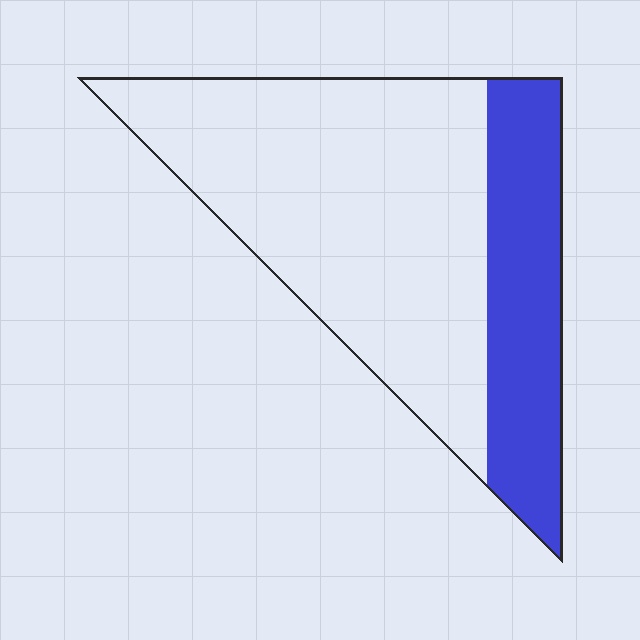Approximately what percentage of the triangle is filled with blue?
Approximately 30%.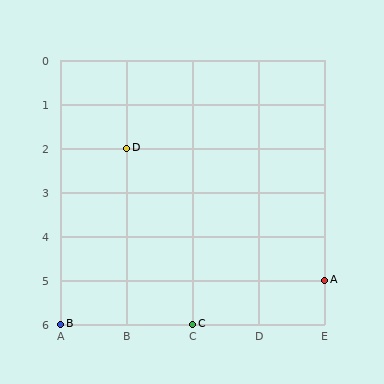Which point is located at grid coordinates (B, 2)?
Point D is at (B, 2).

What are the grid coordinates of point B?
Point B is at grid coordinates (A, 6).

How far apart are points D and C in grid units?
Points D and C are 1 column and 4 rows apart (about 4.1 grid units diagonally).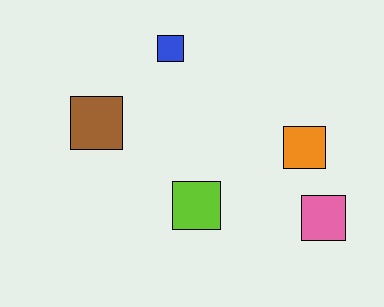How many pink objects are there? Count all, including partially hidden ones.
There is 1 pink object.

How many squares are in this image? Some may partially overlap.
There are 5 squares.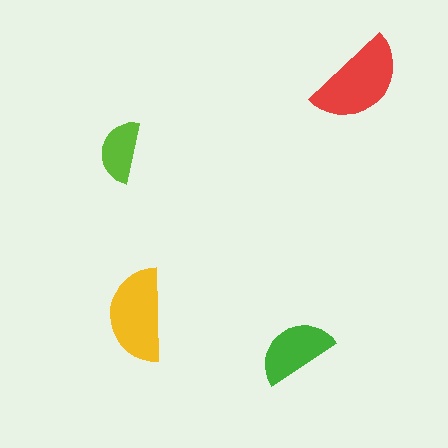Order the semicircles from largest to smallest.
the red one, the yellow one, the green one, the lime one.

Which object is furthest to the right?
The red semicircle is rightmost.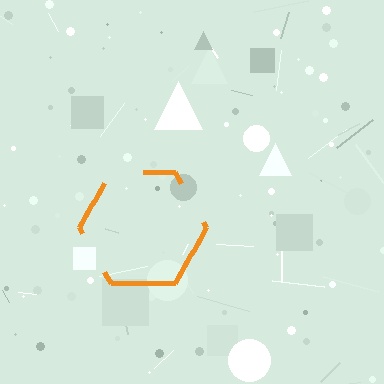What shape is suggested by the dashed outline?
The dashed outline suggests a hexagon.